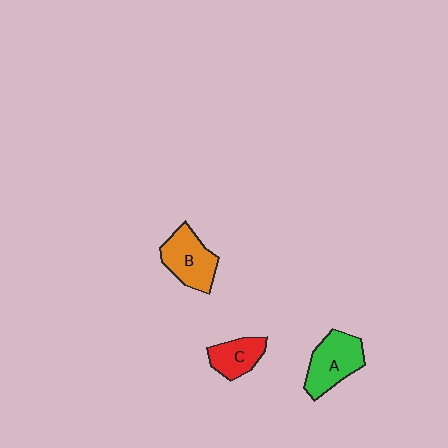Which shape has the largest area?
Shape A (green).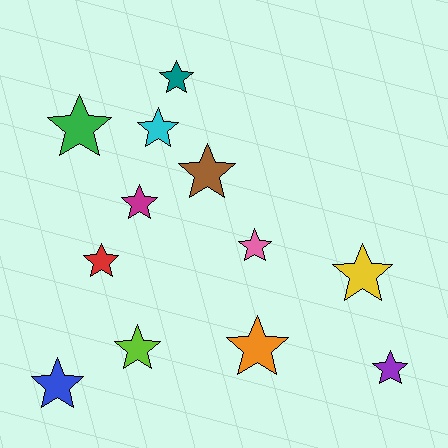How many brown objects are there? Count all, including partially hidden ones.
There is 1 brown object.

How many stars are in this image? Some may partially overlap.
There are 12 stars.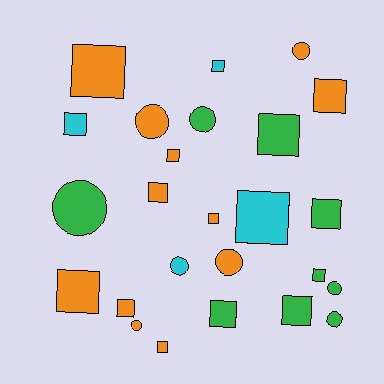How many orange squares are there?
There are 8 orange squares.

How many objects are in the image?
There are 25 objects.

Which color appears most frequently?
Orange, with 12 objects.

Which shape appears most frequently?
Square, with 16 objects.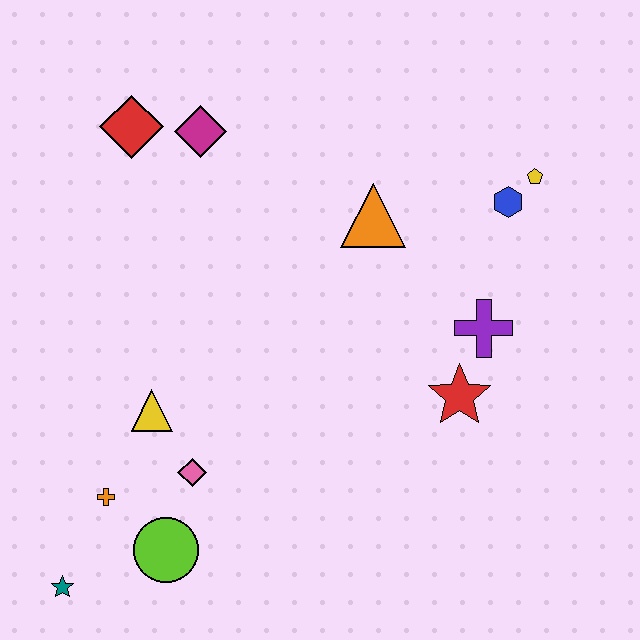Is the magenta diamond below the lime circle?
No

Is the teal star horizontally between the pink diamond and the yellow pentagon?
No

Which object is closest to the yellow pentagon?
The blue hexagon is closest to the yellow pentagon.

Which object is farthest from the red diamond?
The teal star is farthest from the red diamond.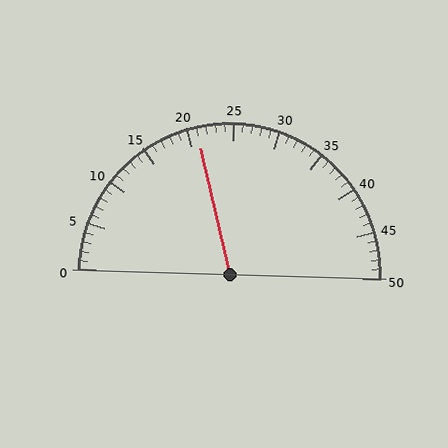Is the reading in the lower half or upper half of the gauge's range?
The reading is in the lower half of the range (0 to 50).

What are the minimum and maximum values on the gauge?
The gauge ranges from 0 to 50.